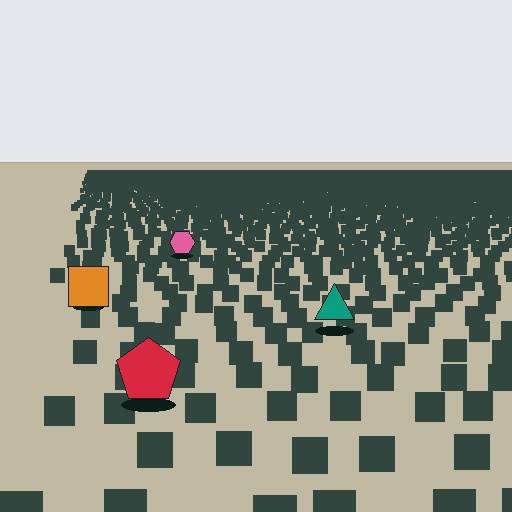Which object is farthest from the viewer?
The pink hexagon is farthest from the viewer. It appears smaller and the ground texture around it is denser.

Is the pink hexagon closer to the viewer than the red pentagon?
No. The red pentagon is closer — you can tell from the texture gradient: the ground texture is coarser near it.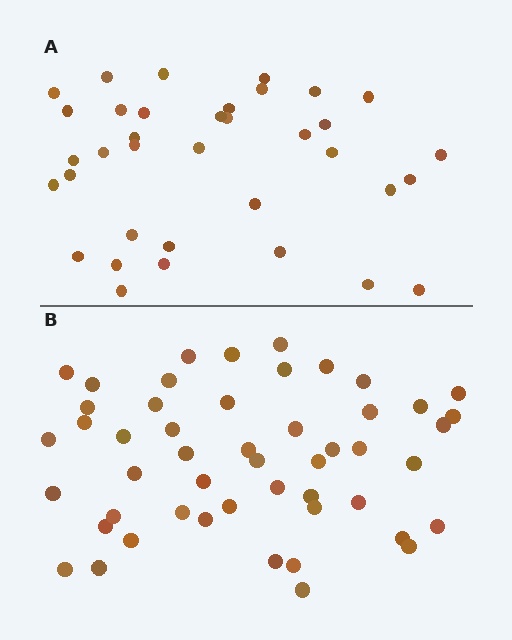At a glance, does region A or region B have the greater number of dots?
Region B (the bottom region) has more dots.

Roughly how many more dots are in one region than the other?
Region B has approximately 15 more dots than region A.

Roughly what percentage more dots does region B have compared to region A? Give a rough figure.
About 40% more.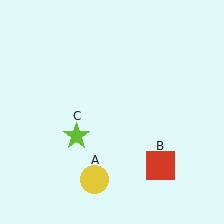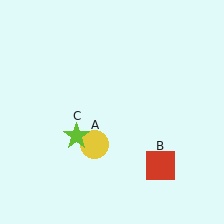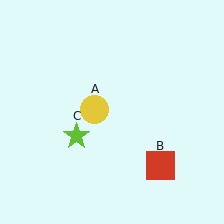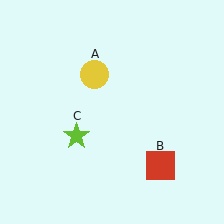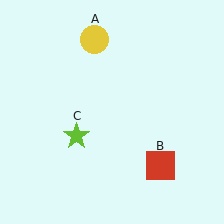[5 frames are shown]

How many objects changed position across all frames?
1 object changed position: yellow circle (object A).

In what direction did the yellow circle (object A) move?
The yellow circle (object A) moved up.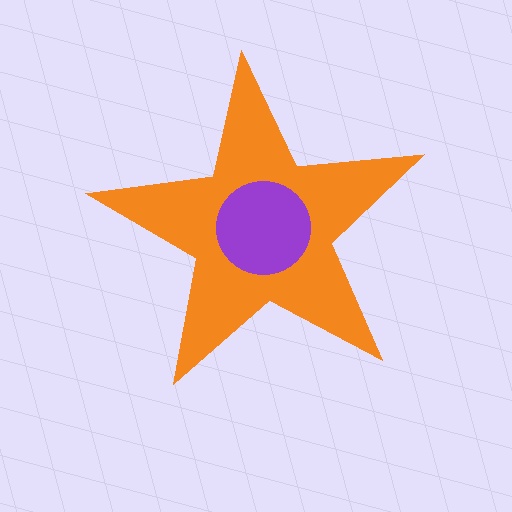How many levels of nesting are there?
2.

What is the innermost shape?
The purple circle.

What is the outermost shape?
The orange star.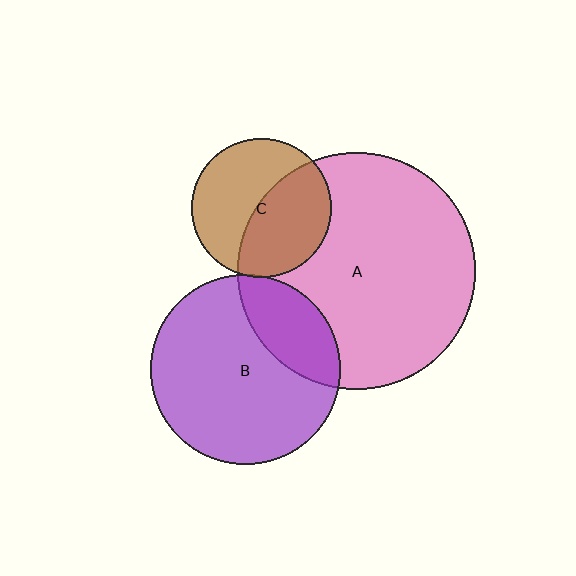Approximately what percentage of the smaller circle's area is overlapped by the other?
Approximately 25%.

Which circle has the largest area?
Circle A (pink).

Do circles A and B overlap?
Yes.